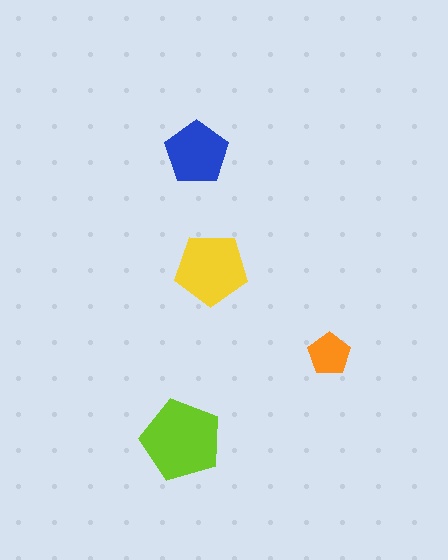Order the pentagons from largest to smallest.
the lime one, the yellow one, the blue one, the orange one.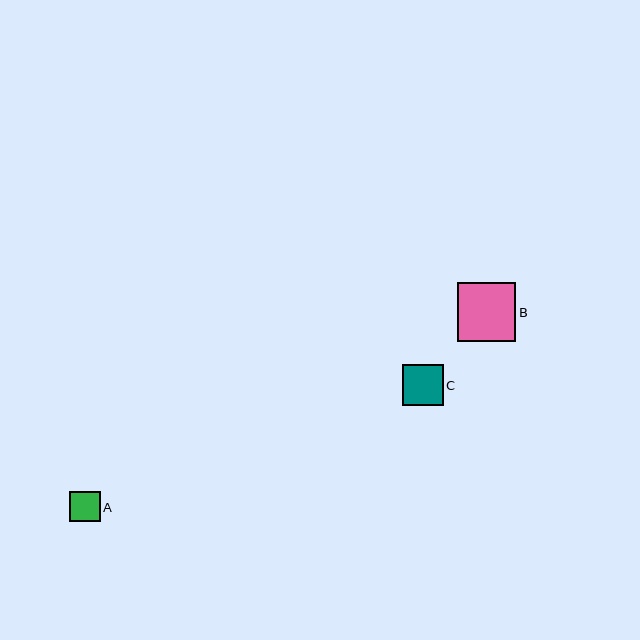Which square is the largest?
Square B is the largest with a size of approximately 59 pixels.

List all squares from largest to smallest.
From largest to smallest: B, C, A.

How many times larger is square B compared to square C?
Square B is approximately 1.4 times the size of square C.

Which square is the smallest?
Square A is the smallest with a size of approximately 30 pixels.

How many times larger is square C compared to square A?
Square C is approximately 1.4 times the size of square A.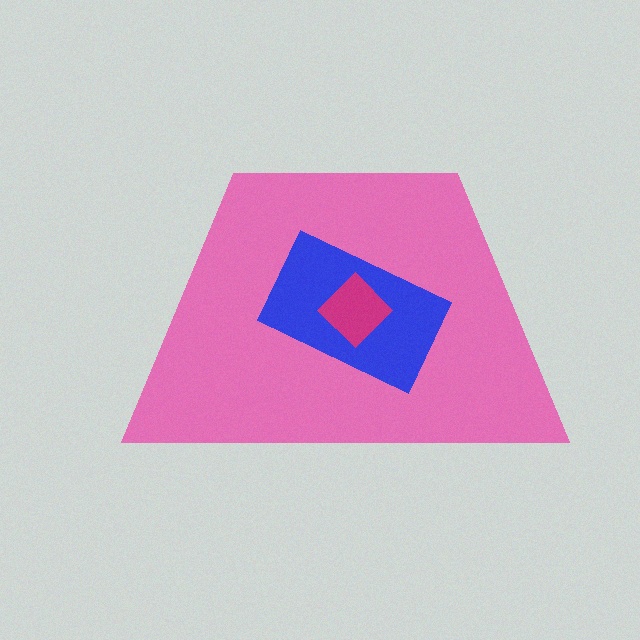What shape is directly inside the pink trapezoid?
The blue rectangle.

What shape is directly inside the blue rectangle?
The magenta diamond.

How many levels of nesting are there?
3.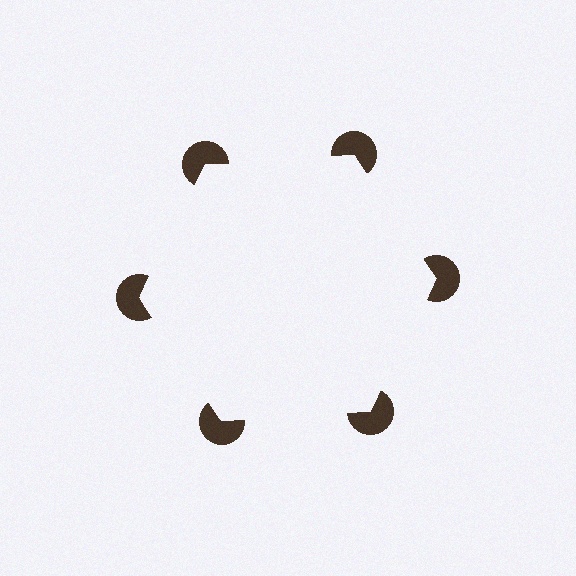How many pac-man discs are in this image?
There are 6 — one at each vertex of the illusory hexagon.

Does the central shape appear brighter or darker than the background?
It typically appears slightly brighter than the background, even though no actual brightness change is drawn.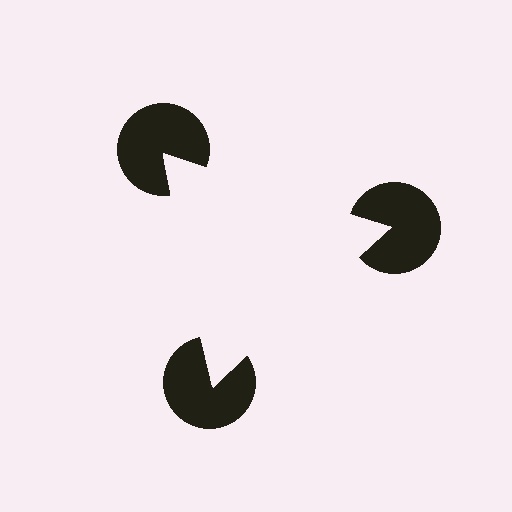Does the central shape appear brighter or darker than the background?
It typically appears slightly brighter than the background, even though no actual brightness change is drawn.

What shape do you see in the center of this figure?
An illusory triangle — its edges are inferred from the aligned wedge cuts in the pac-man discs, not physically drawn.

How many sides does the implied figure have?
3 sides.